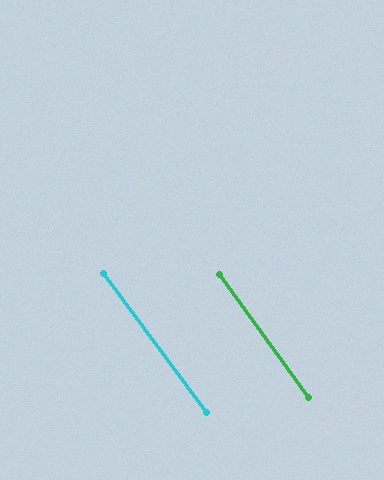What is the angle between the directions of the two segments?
Approximately 1 degree.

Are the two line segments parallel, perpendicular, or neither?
Parallel — their directions differ by only 0.5°.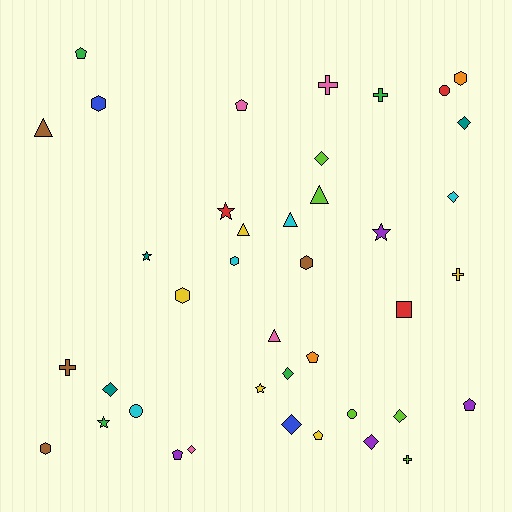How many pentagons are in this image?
There are 6 pentagons.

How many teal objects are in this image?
There are 3 teal objects.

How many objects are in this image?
There are 40 objects.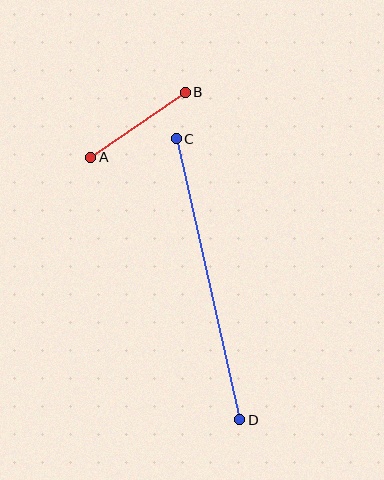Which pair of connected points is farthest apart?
Points C and D are farthest apart.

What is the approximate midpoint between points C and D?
The midpoint is at approximately (208, 279) pixels.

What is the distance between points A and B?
The distance is approximately 115 pixels.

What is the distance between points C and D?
The distance is approximately 288 pixels.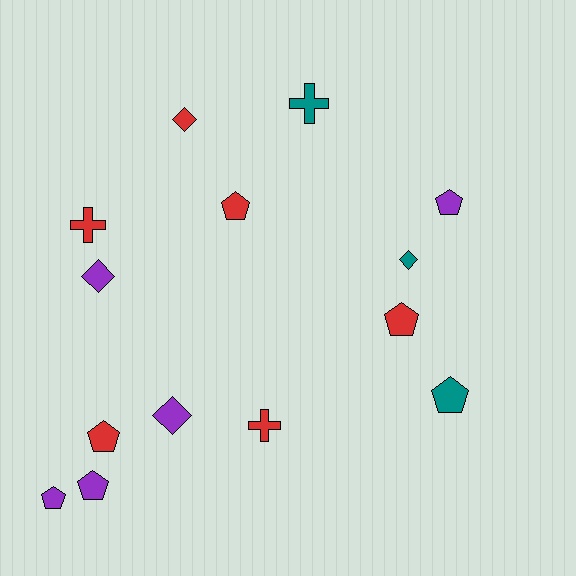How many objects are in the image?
There are 14 objects.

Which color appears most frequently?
Red, with 6 objects.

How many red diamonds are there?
There is 1 red diamond.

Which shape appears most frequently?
Pentagon, with 7 objects.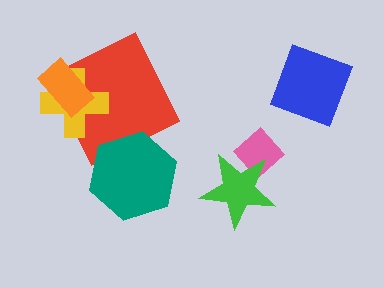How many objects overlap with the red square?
3 objects overlap with the red square.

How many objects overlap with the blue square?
0 objects overlap with the blue square.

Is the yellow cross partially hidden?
Yes, it is partially covered by another shape.